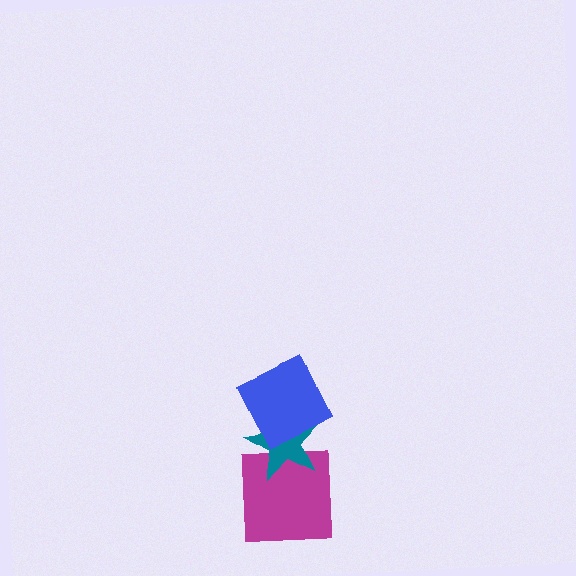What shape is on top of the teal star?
The blue square is on top of the teal star.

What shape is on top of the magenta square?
The teal star is on top of the magenta square.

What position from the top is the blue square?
The blue square is 1st from the top.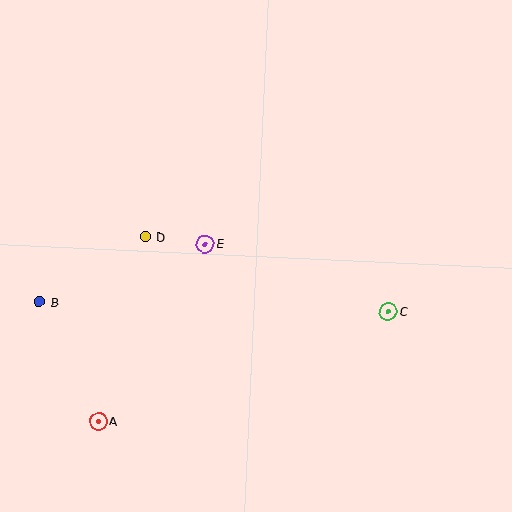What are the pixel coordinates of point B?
Point B is at (40, 302).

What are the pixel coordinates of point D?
Point D is at (145, 236).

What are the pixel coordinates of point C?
Point C is at (388, 311).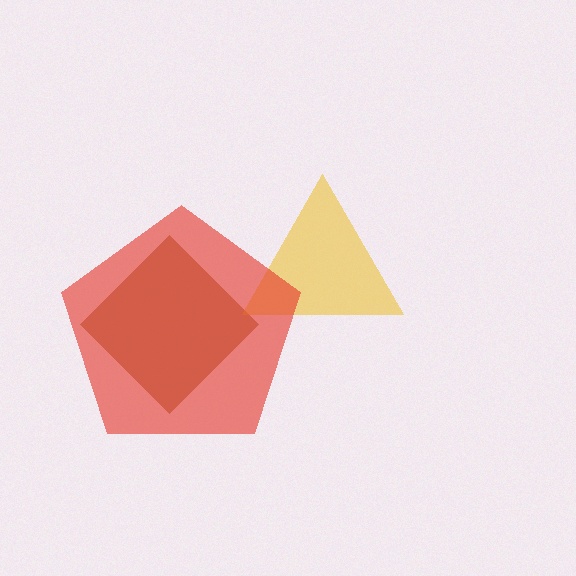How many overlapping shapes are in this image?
There are 3 overlapping shapes in the image.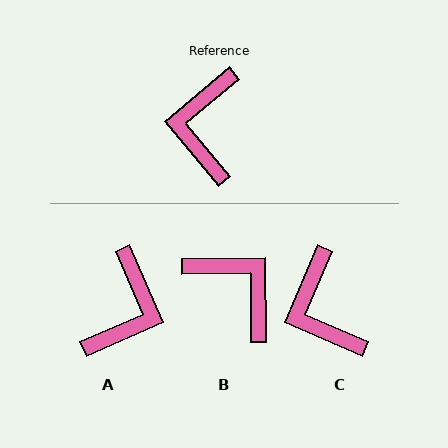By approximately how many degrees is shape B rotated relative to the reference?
Approximately 129 degrees clockwise.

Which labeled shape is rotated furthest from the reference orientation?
A, about 164 degrees away.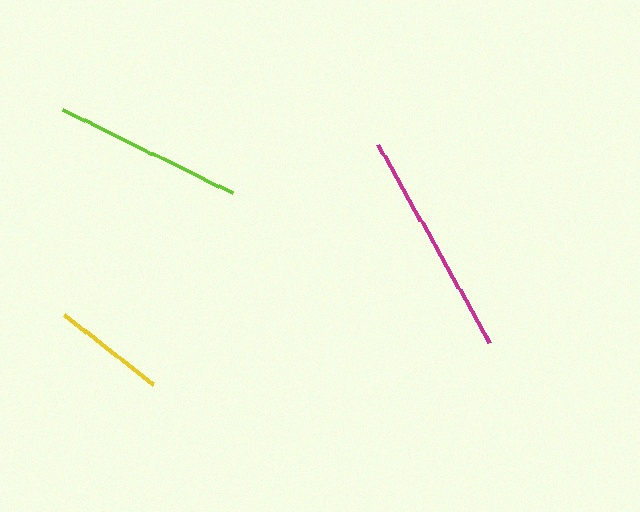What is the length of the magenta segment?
The magenta segment is approximately 227 pixels long.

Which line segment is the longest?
The magenta line is the longest at approximately 227 pixels.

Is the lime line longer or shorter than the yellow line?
The lime line is longer than the yellow line.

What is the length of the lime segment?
The lime segment is approximately 190 pixels long.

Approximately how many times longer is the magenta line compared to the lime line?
The magenta line is approximately 1.2 times the length of the lime line.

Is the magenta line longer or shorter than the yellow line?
The magenta line is longer than the yellow line.